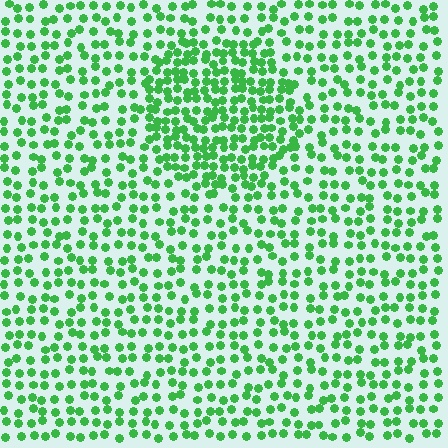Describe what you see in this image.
The image contains small green elements arranged at two different densities. A circle-shaped region is visible where the elements are more densely packed than the surrounding area.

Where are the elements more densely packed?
The elements are more densely packed inside the circle boundary.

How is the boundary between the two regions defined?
The boundary is defined by a change in element density (approximately 1.8x ratio). All elements are the same color, size, and shape.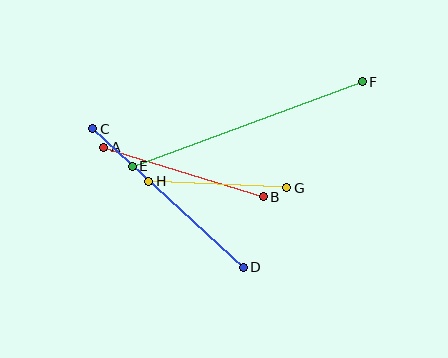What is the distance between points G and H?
The distance is approximately 138 pixels.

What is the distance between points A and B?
The distance is approximately 167 pixels.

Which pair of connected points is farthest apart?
Points E and F are farthest apart.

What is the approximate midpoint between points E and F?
The midpoint is at approximately (247, 124) pixels.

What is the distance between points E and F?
The distance is approximately 245 pixels.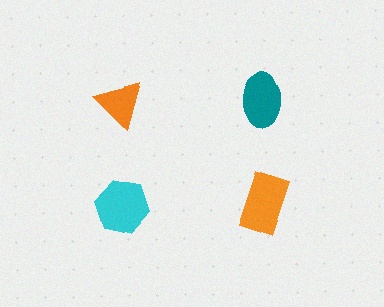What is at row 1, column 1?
An orange triangle.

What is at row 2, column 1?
A cyan hexagon.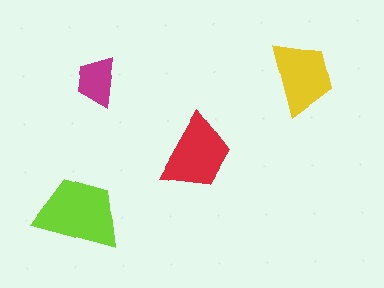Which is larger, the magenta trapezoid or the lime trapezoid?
The lime one.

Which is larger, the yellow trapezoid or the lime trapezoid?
The lime one.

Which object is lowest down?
The lime trapezoid is bottommost.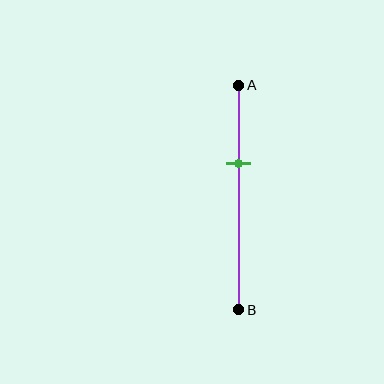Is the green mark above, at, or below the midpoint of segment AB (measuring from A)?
The green mark is above the midpoint of segment AB.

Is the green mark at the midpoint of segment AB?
No, the mark is at about 35% from A, not at the 50% midpoint.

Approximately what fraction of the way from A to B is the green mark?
The green mark is approximately 35% of the way from A to B.